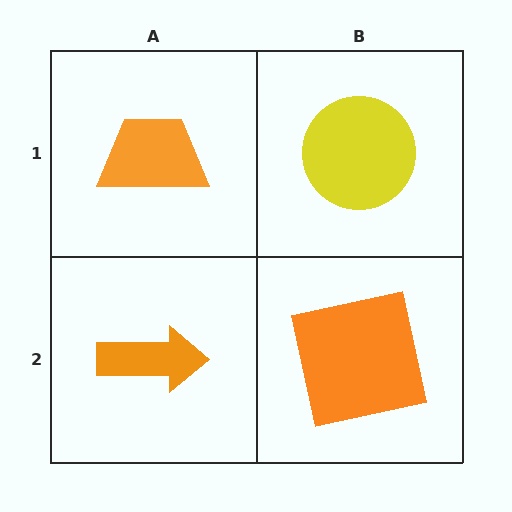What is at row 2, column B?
An orange square.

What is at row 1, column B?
A yellow circle.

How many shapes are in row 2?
2 shapes.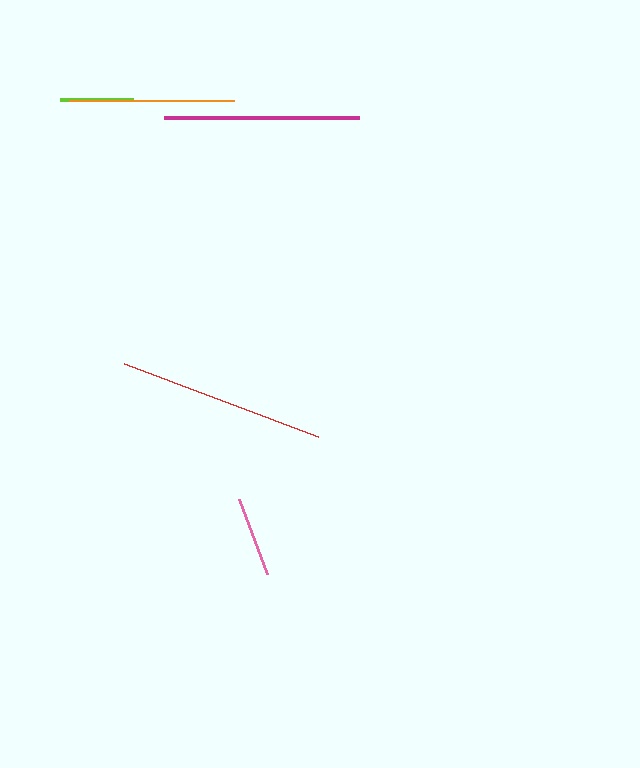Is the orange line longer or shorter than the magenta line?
The magenta line is longer than the orange line.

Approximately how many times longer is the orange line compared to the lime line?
The orange line is approximately 2.3 times the length of the lime line.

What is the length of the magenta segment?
The magenta segment is approximately 195 pixels long.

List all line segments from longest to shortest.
From longest to shortest: red, magenta, orange, pink, lime.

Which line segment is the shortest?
The lime line is the shortest at approximately 73 pixels.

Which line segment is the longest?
The red line is the longest at approximately 207 pixels.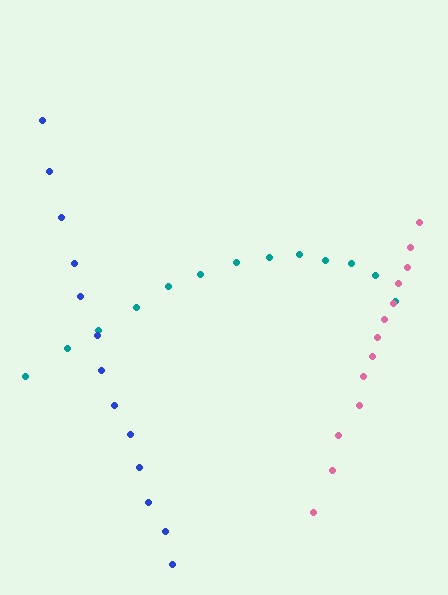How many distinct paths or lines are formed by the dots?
There are 3 distinct paths.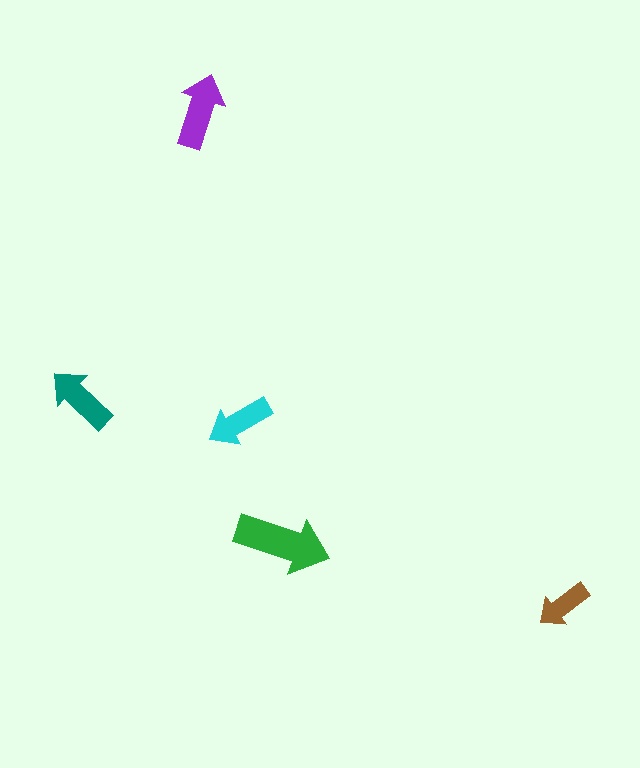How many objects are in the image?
There are 5 objects in the image.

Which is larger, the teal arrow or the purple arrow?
The purple one.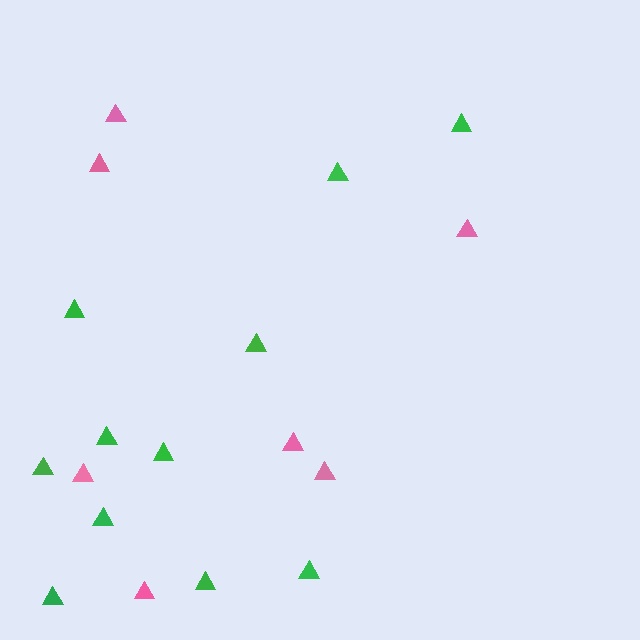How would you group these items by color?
There are 2 groups: one group of green triangles (11) and one group of pink triangles (7).